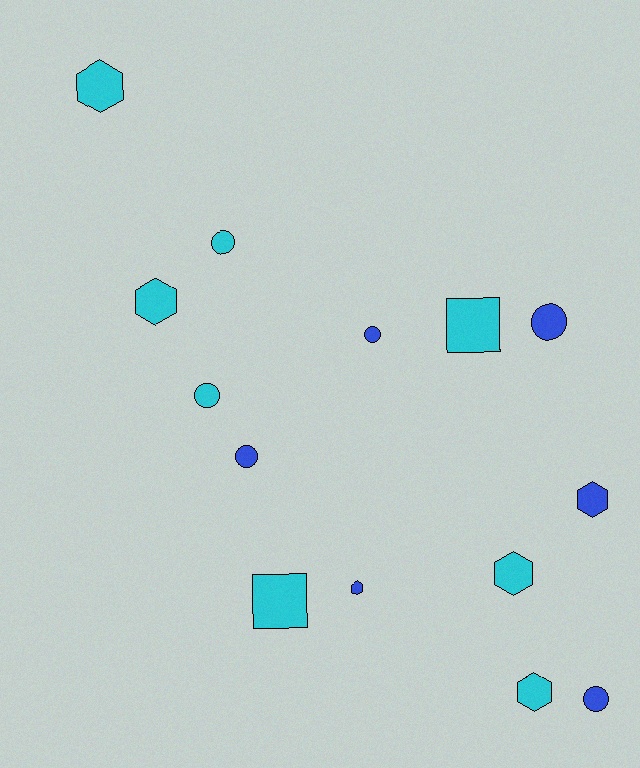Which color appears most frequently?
Cyan, with 8 objects.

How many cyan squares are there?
There are 2 cyan squares.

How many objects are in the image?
There are 14 objects.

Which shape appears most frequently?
Hexagon, with 6 objects.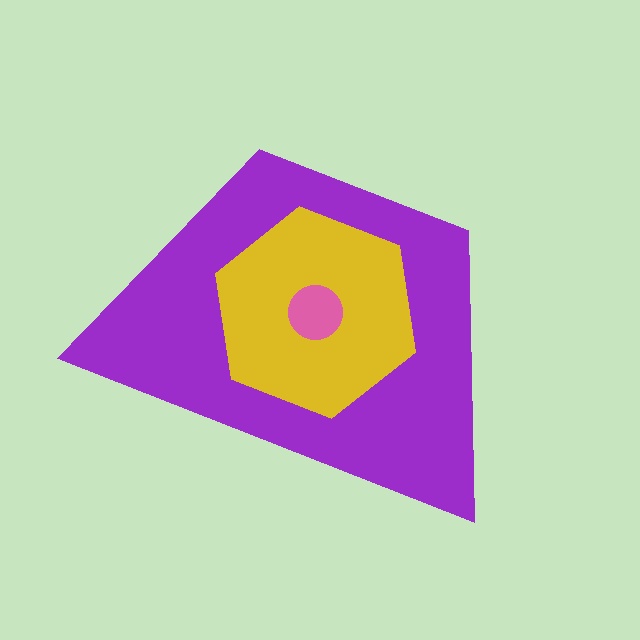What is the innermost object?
The pink circle.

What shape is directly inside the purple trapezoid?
The yellow hexagon.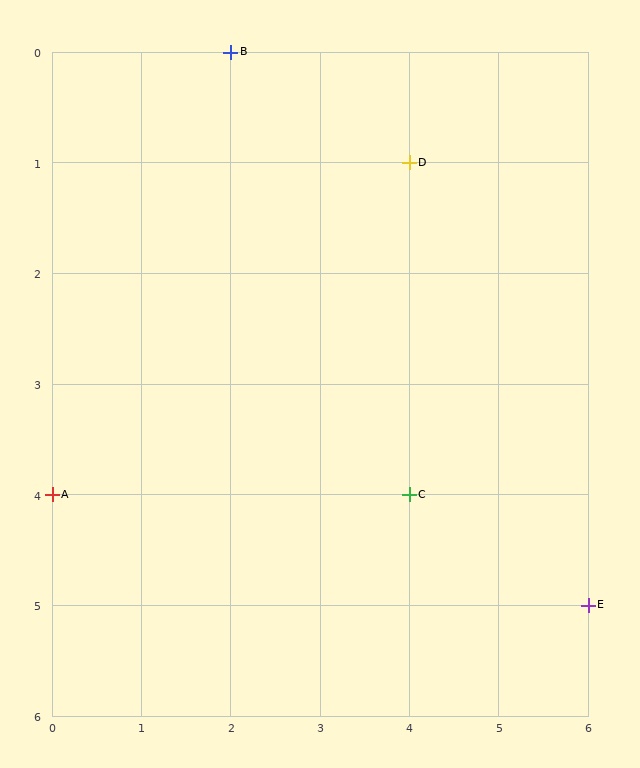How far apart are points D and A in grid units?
Points D and A are 4 columns and 3 rows apart (about 5.0 grid units diagonally).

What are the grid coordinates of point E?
Point E is at grid coordinates (6, 5).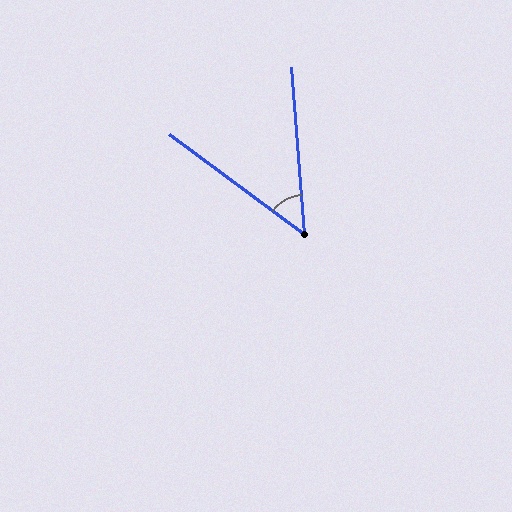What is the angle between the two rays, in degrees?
Approximately 49 degrees.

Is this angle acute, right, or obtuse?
It is acute.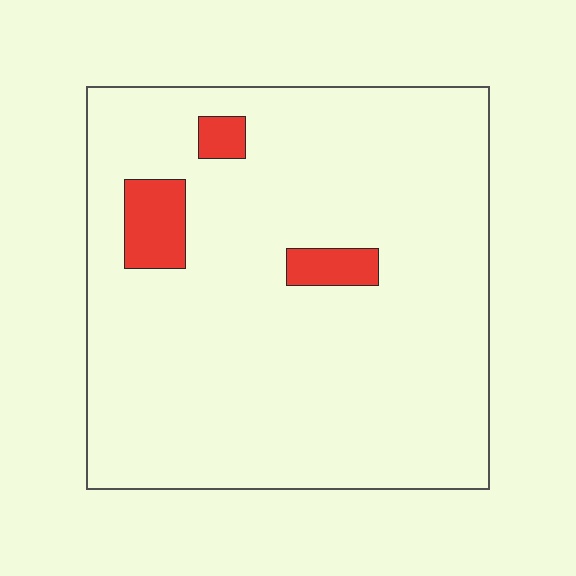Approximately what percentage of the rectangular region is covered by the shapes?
Approximately 5%.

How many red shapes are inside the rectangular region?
3.